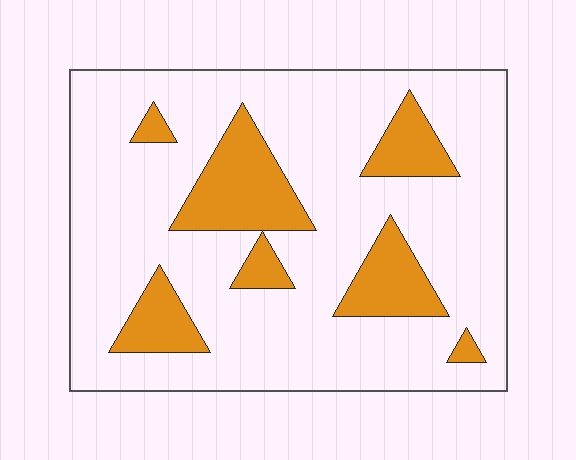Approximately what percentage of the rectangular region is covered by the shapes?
Approximately 20%.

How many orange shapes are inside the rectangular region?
7.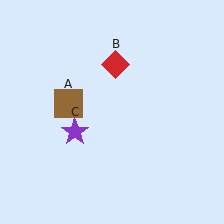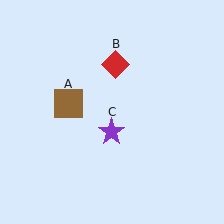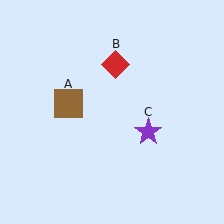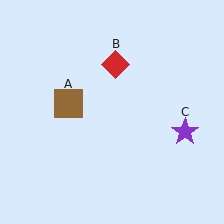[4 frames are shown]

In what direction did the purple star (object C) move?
The purple star (object C) moved right.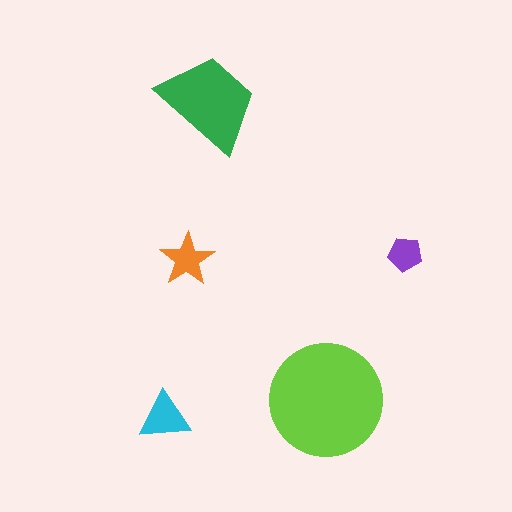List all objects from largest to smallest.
The lime circle, the green trapezoid, the cyan triangle, the orange star, the purple pentagon.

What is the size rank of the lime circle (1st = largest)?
1st.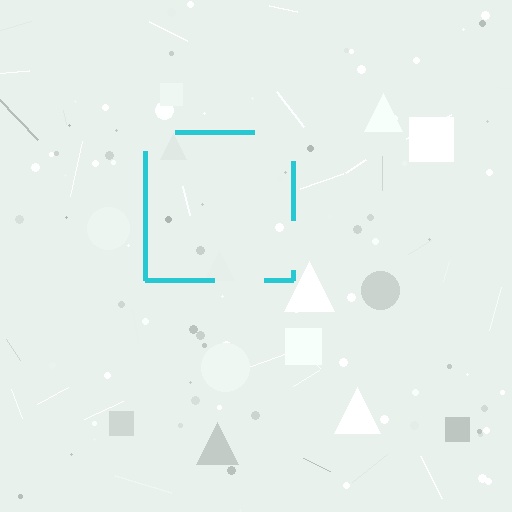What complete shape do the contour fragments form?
The contour fragments form a square.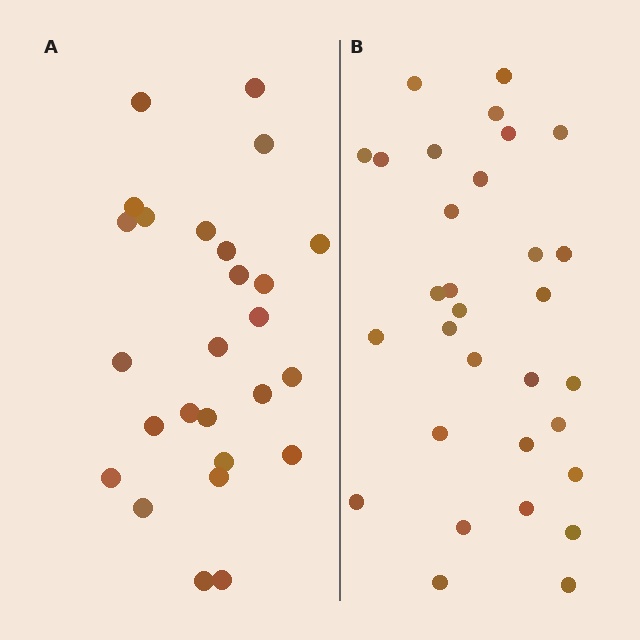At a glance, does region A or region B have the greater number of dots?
Region B (the right region) has more dots.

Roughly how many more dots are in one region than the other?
Region B has about 5 more dots than region A.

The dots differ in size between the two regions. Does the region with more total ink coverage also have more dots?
No. Region A has more total ink coverage because its dots are larger, but region B actually contains more individual dots. Total area can be misleading — the number of items is what matters here.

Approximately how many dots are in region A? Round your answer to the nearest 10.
About 30 dots. (The exact count is 26, which rounds to 30.)